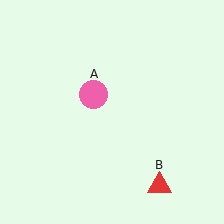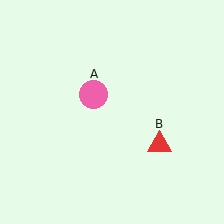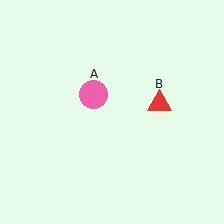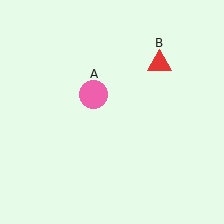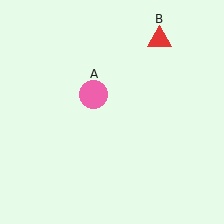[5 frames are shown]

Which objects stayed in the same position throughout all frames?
Pink circle (object A) remained stationary.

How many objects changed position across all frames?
1 object changed position: red triangle (object B).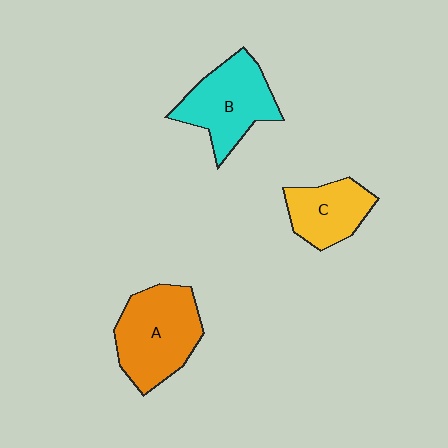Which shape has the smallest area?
Shape C (yellow).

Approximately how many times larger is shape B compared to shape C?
Approximately 1.4 times.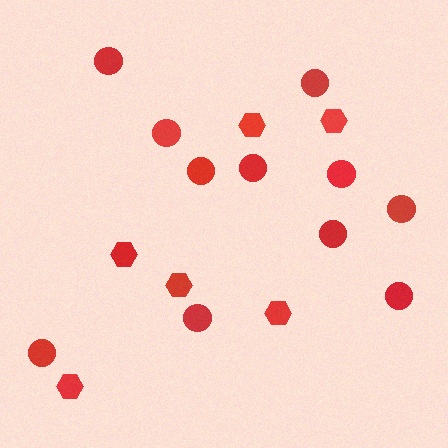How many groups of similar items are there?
There are 2 groups: one group of circles (11) and one group of hexagons (6).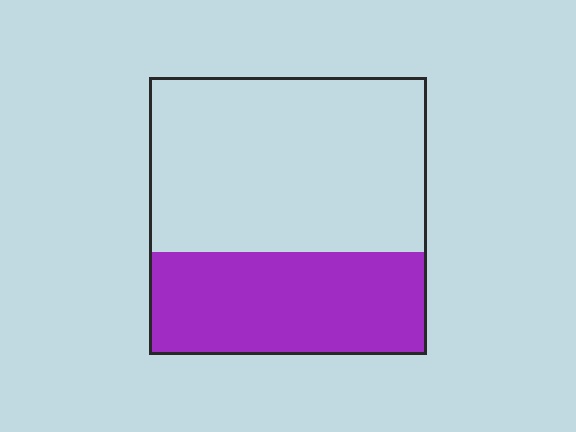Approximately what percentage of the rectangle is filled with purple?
Approximately 35%.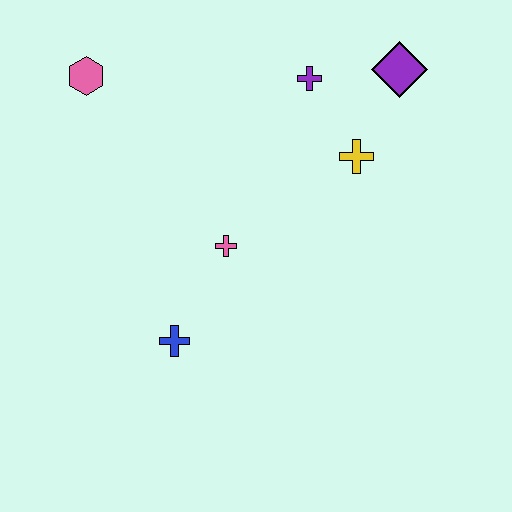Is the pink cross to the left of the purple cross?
Yes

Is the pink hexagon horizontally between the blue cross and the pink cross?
No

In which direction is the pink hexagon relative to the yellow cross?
The pink hexagon is to the left of the yellow cross.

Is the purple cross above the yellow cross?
Yes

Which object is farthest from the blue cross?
The purple diamond is farthest from the blue cross.